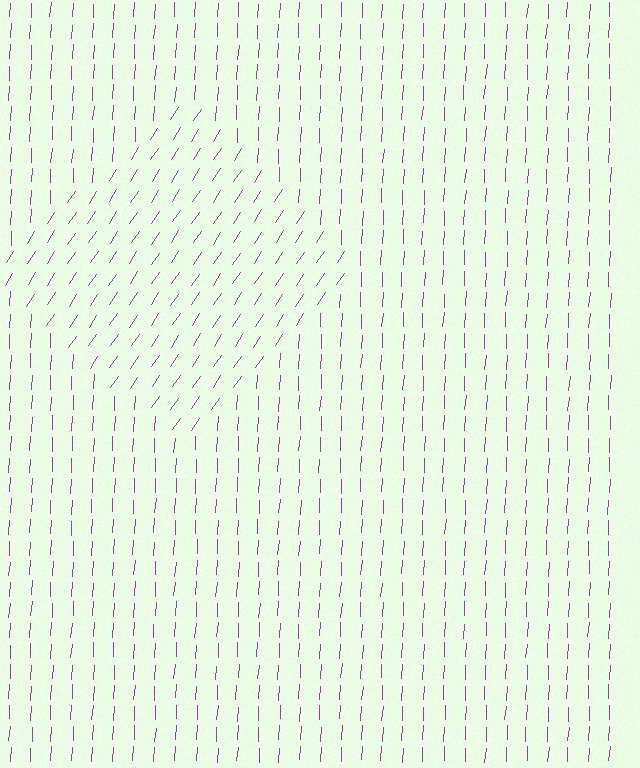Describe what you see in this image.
The image is filled with small purple line segments. A diamond region in the image has lines oriented differently from the surrounding lines, creating a visible texture boundary.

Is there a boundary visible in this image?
Yes, there is a texture boundary formed by a change in line orientation.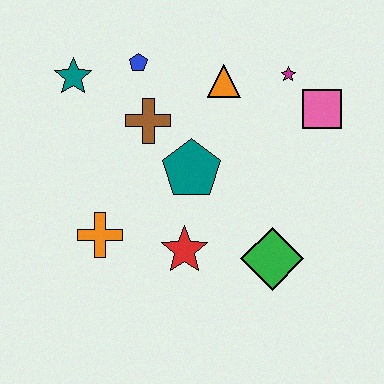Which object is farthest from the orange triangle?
The orange cross is farthest from the orange triangle.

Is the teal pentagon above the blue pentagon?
No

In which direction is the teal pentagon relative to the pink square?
The teal pentagon is to the left of the pink square.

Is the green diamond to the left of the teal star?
No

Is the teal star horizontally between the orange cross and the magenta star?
No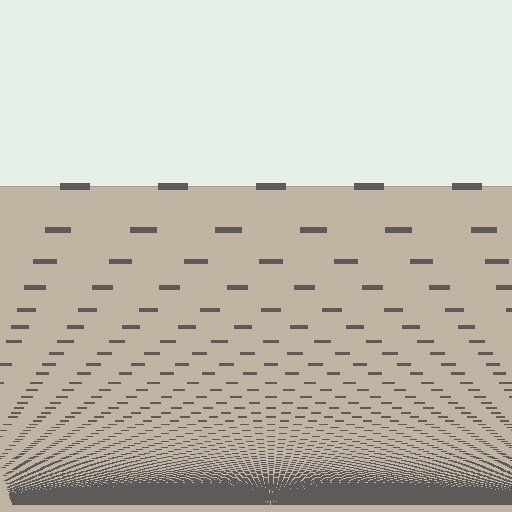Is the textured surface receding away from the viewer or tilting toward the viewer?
The surface appears to tilt toward the viewer. Texture elements get larger and sparser toward the top.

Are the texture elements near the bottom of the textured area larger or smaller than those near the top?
Smaller. The gradient is inverted — elements near the bottom are smaller and denser.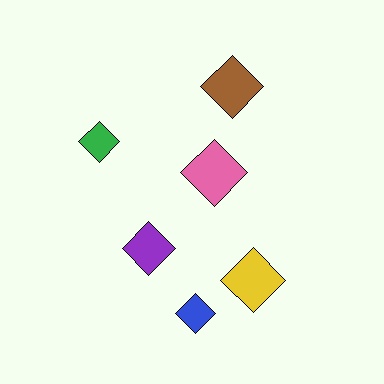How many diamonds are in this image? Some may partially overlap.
There are 6 diamonds.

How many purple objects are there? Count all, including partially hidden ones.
There is 1 purple object.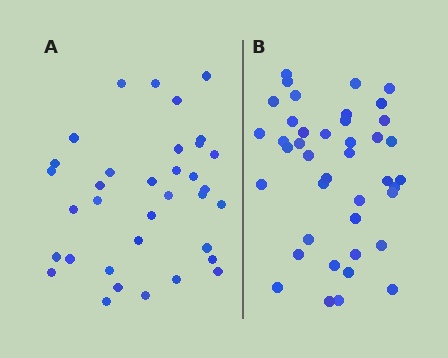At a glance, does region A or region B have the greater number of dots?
Region B (the right region) has more dots.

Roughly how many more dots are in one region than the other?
Region B has about 6 more dots than region A.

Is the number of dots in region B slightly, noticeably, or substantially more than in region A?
Region B has only slightly more — the two regions are fairly close. The ratio is roughly 1.2 to 1.